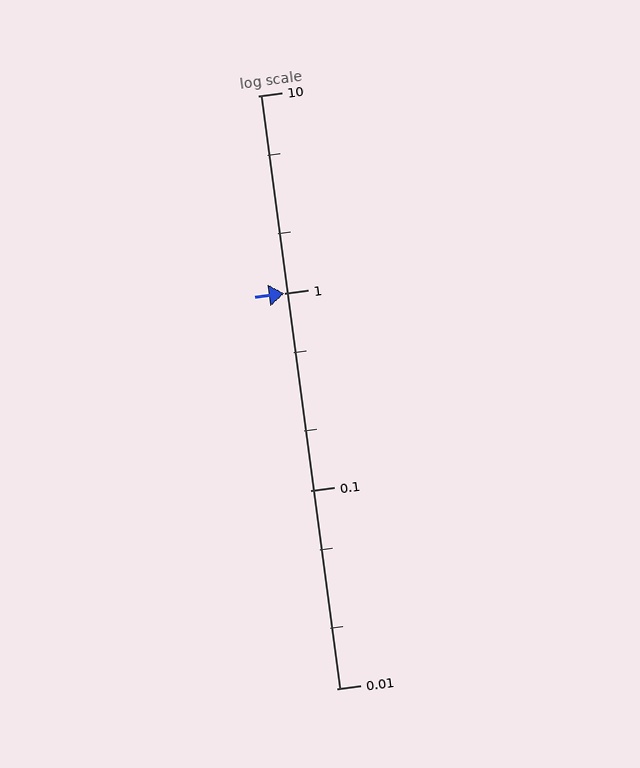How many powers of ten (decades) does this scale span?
The scale spans 3 decades, from 0.01 to 10.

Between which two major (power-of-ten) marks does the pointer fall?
The pointer is between 1 and 10.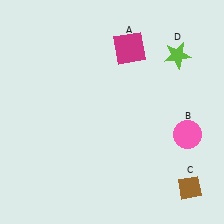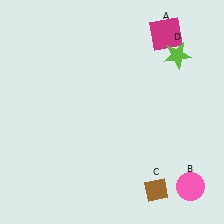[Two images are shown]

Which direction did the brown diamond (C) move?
The brown diamond (C) moved left.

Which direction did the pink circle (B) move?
The pink circle (B) moved down.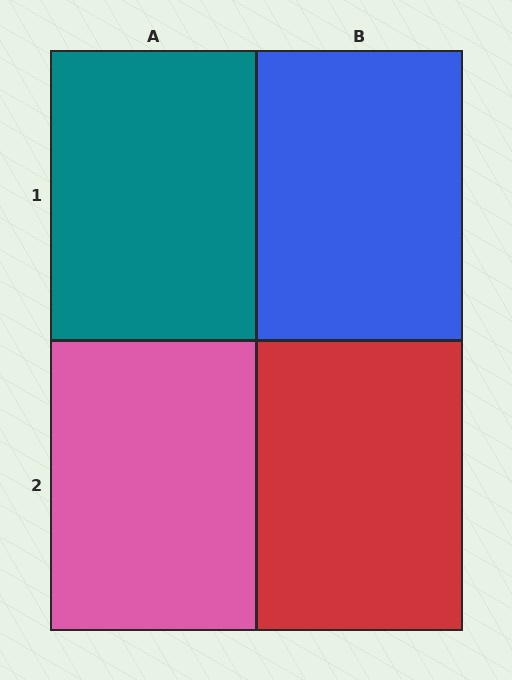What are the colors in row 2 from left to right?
Pink, red.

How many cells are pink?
1 cell is pink.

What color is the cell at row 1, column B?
Blue.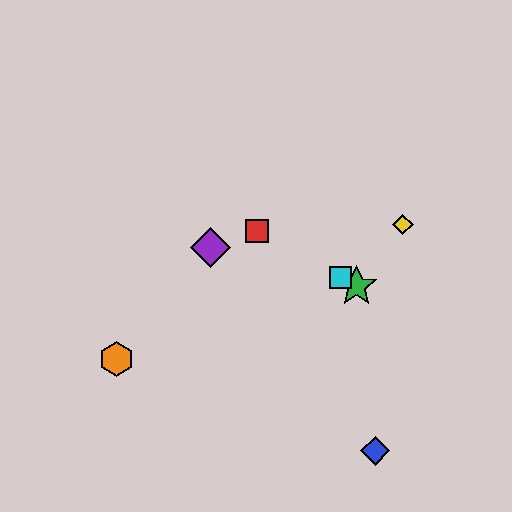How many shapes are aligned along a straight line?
3 shapes (the red square, the green star, the cyan square) are aligned along a straight line.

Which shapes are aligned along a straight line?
The red square, the green star, the cyan square are aligned along a straight line.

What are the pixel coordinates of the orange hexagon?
The orange hexagon is at (116, 359).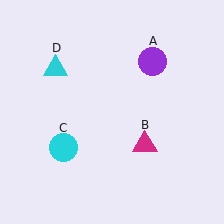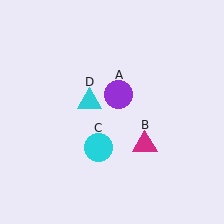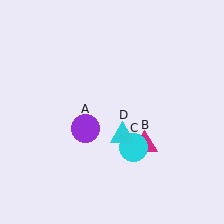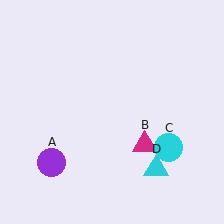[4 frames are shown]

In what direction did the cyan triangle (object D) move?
The cyan triangle (object D) moved down and to the right.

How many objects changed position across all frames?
3 objects changed position: purple circle (object A), cyan circle (object C), cyan triangle (object D).